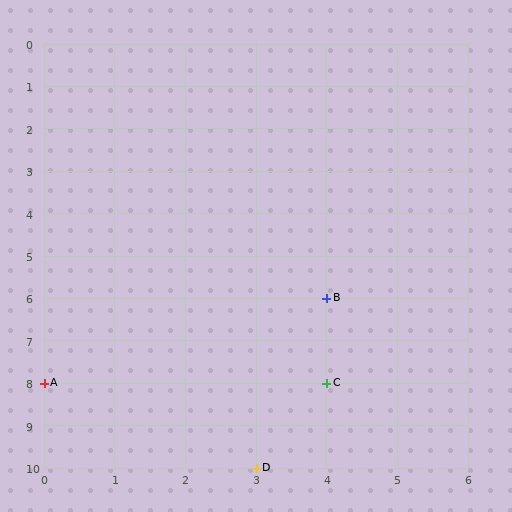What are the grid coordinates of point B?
Point B is at grid coordinates (4, 6).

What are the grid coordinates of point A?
Point A is at grid coordinates (0, 8).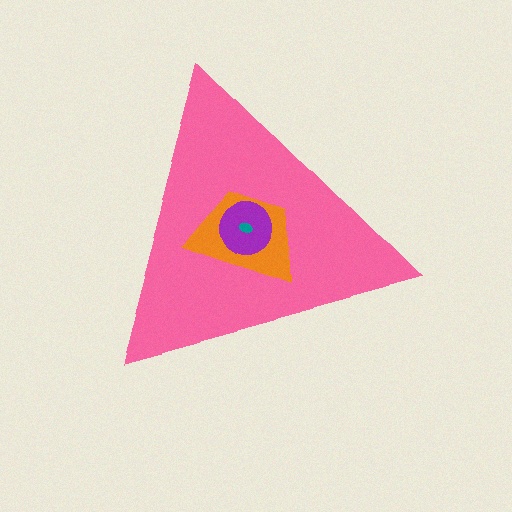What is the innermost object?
The teal ellipse.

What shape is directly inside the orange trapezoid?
The purple circle.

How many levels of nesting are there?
4.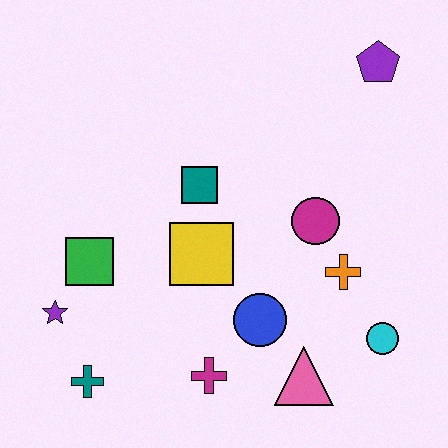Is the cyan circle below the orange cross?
Yes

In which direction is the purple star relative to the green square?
The purple star is below the green square.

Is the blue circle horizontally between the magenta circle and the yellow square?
Yes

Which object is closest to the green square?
The purple star is closest to the green square.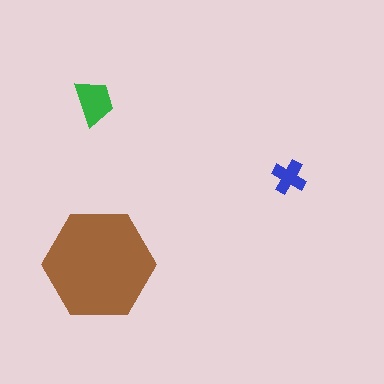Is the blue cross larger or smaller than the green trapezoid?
Smaller.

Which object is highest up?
The green trapezoid is topmost.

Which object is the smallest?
The blue cross.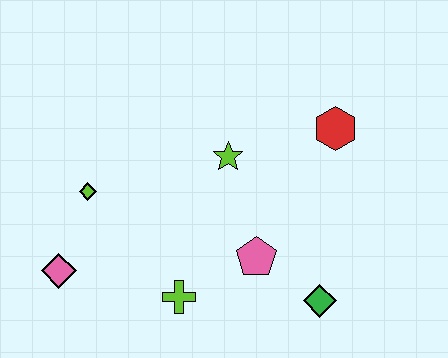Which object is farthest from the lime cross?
The red hexagon is farthest from the lime cross.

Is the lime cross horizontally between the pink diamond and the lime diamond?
No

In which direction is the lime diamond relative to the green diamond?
The lime diamond is to the left of the green diamond.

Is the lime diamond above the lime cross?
Yes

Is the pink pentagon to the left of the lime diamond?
No